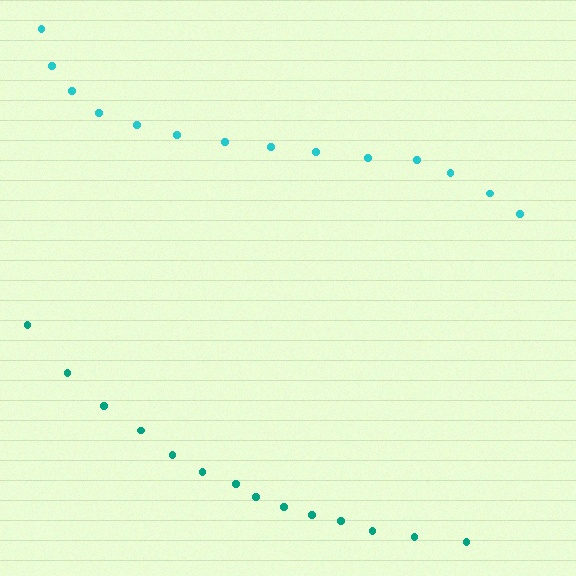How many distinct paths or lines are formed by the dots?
There are 2 distinct paths.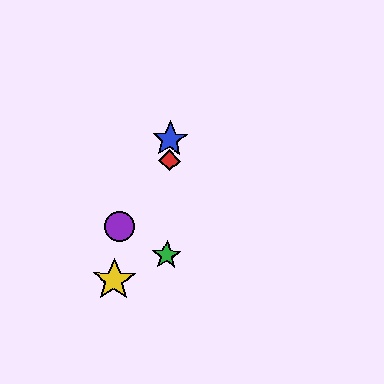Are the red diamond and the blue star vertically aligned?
Yes, both are at x≈169.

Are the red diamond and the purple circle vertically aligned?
No, the red diamond is at x≈169 and the purple circle is at x≈119.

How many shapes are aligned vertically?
3 shapes (the red diamond, the blue star, the green star) are aligned vertically.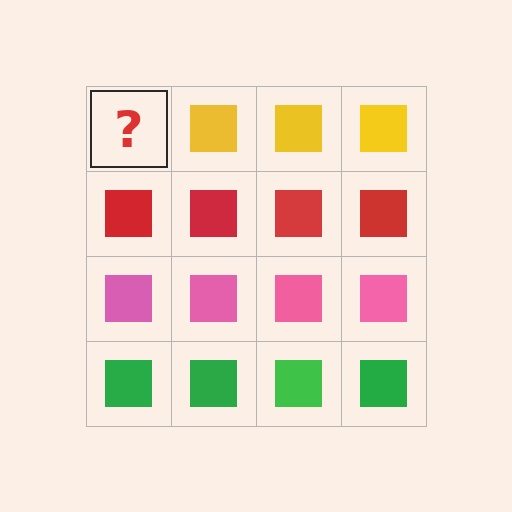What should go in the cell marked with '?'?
The missing cell should contain a yellow square.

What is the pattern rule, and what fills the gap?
The rule is that each row has a consistent color. The gap should be filled with a yellow square.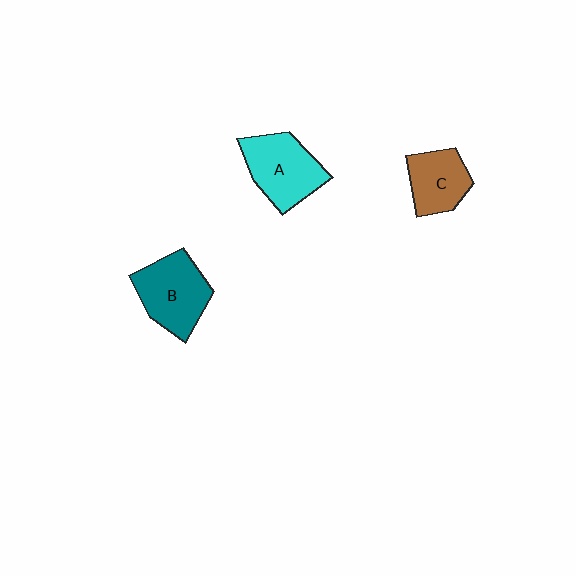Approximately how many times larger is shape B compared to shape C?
Approximately 1.4 times.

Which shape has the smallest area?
Shape C (brown).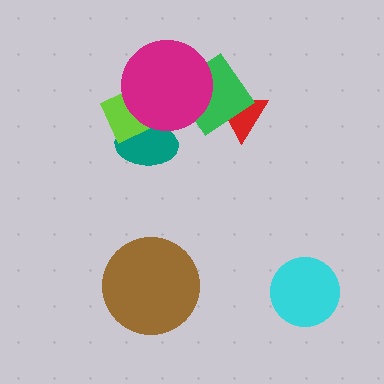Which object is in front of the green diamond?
The magenta circle is in front of the green diamond.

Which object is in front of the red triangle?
The green diamond is in front of the red triangle.